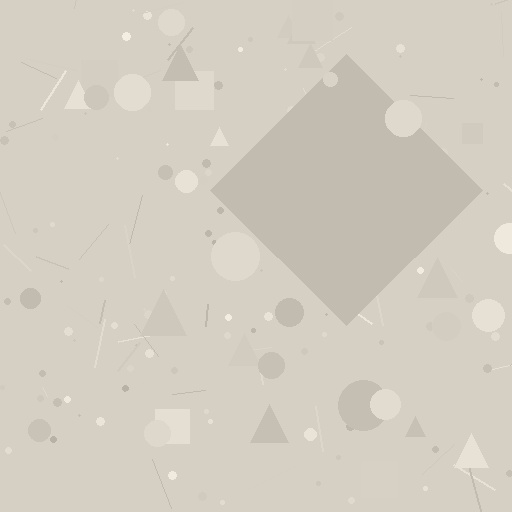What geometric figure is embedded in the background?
A diamond is embedded in the background.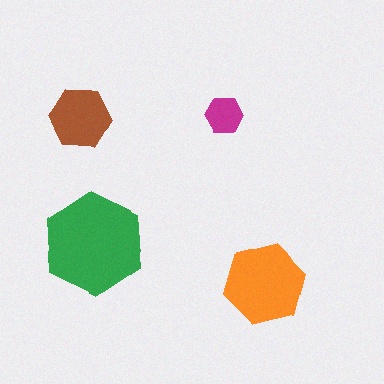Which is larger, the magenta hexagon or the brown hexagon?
The brown one.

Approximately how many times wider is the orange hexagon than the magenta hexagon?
About 2 times wider.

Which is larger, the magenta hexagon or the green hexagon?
The green one.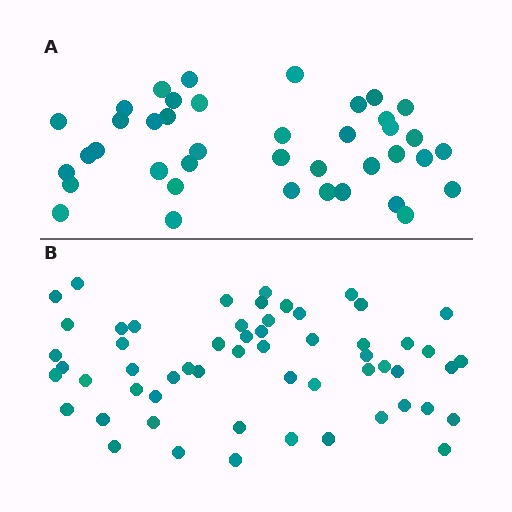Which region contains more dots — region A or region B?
Region B (the bottom region) has more dots.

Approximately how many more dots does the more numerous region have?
Region B has approximately 15 more dots than region A.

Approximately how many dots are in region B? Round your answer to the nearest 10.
About 60 dots. (The exact count is 57, which rounds to 60.)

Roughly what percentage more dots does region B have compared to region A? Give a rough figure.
About 40% more.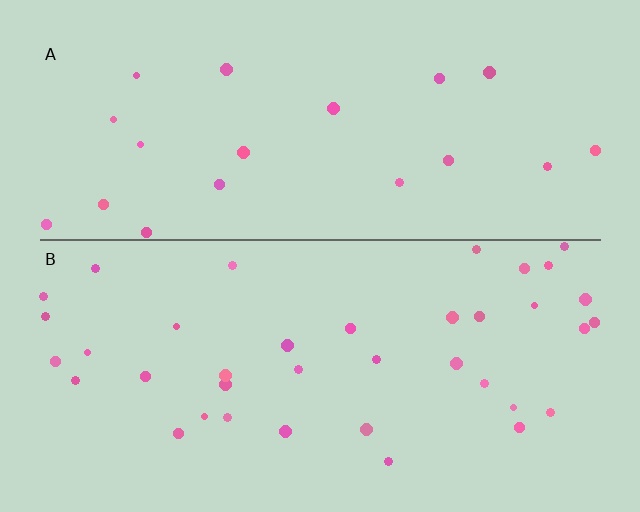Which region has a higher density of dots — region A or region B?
B (the bottom).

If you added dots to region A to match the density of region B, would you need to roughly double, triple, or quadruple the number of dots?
Approximately double.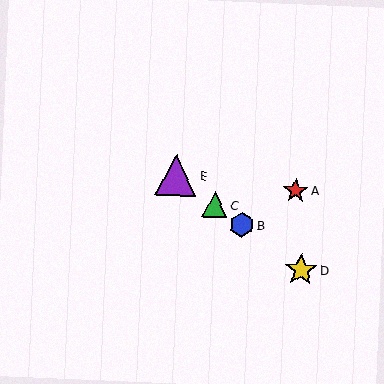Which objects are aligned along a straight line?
Objects B, C, D, E are aligned along a straight line.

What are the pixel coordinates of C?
Object C is at (215, 204).